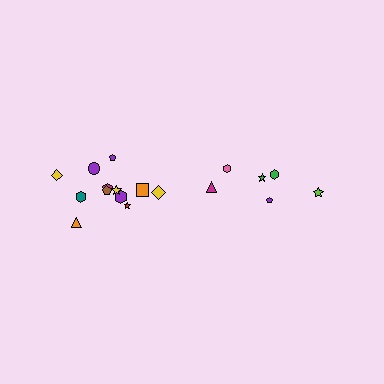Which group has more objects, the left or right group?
The left group.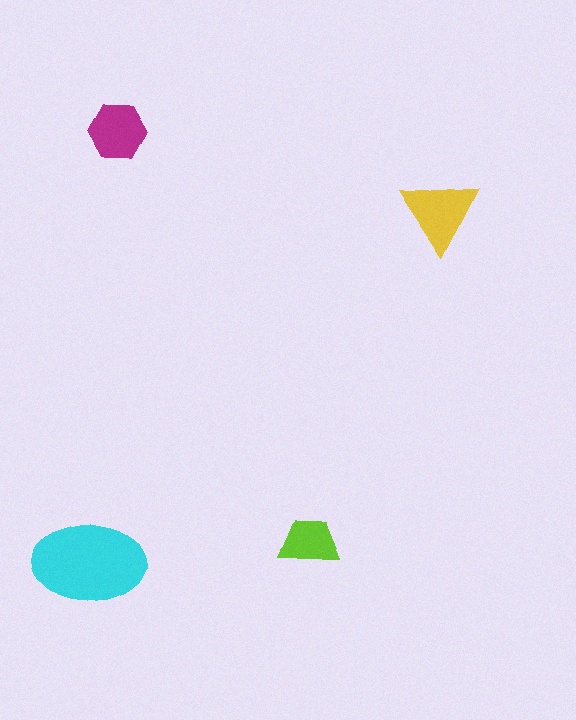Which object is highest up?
The magenta hexagon is topmost.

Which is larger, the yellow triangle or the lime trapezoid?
The yellow triangle.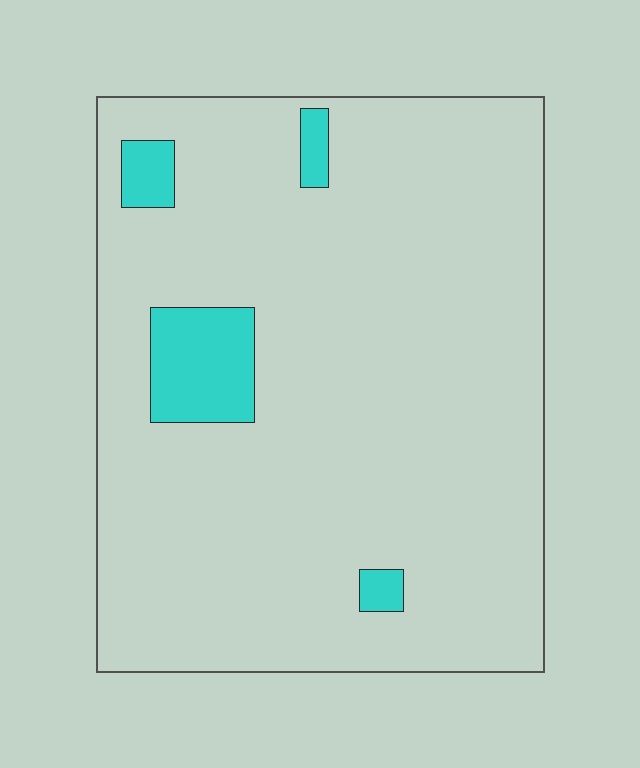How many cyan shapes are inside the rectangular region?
4.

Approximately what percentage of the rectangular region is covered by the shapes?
Approximately 10%.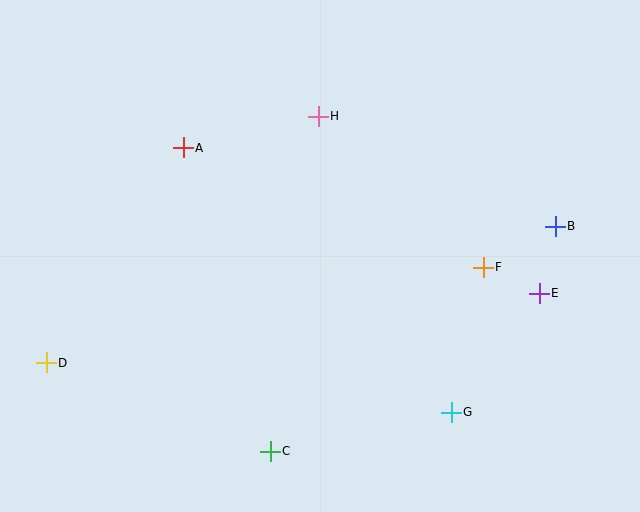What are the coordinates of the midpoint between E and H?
The midpoint between E and H is at (429, 205).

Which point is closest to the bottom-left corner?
Point D is closest to the bottom-left corner.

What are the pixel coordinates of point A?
Point A is at (183, 148).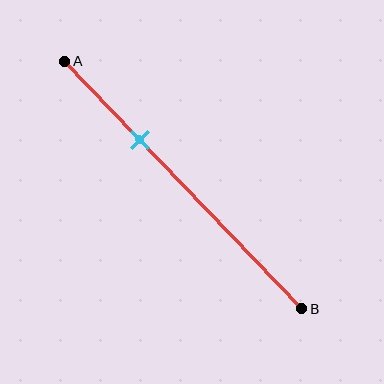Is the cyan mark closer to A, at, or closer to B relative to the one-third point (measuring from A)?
The cyan mark is approximately at the one-third point of segment AB.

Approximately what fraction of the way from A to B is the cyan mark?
The cyan mark is approximately 30% of the way from A to B.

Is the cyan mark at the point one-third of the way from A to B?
Yes, the mark is approximately at the one-third point.